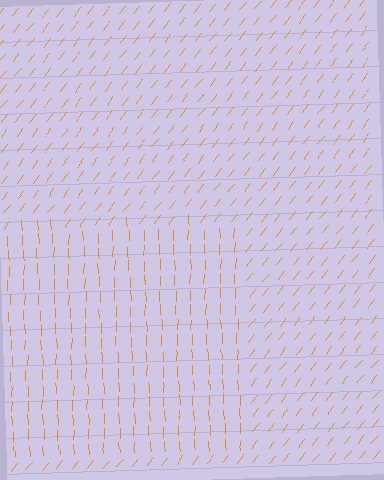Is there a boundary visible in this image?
Yes, there is a texture boundary formed by a change in line orientation.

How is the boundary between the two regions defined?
The boundary is defined purely by a change in line orientation (approximately 38 degrees difference). All lines are the same color and thickness.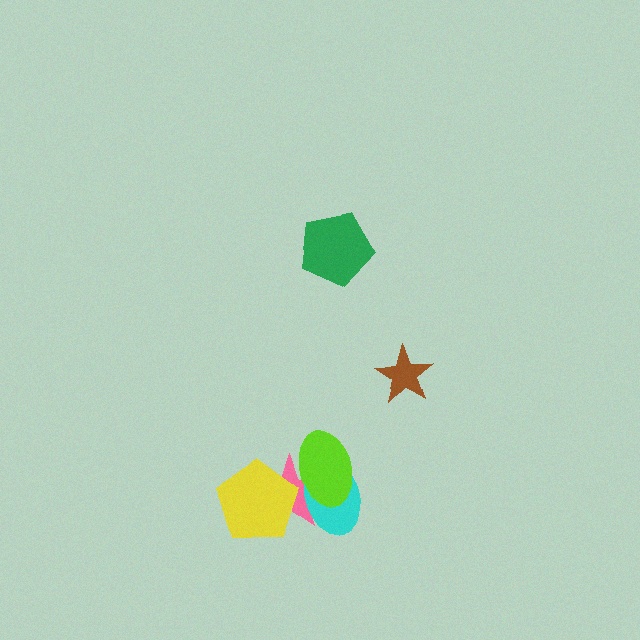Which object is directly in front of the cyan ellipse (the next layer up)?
The yellow pentagon is directly in front of the cyan ellipse.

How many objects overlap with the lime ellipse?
2 objects overlap with the lime ellipse.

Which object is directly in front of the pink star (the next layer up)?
The cyan ellipse is directly in front of the pink star.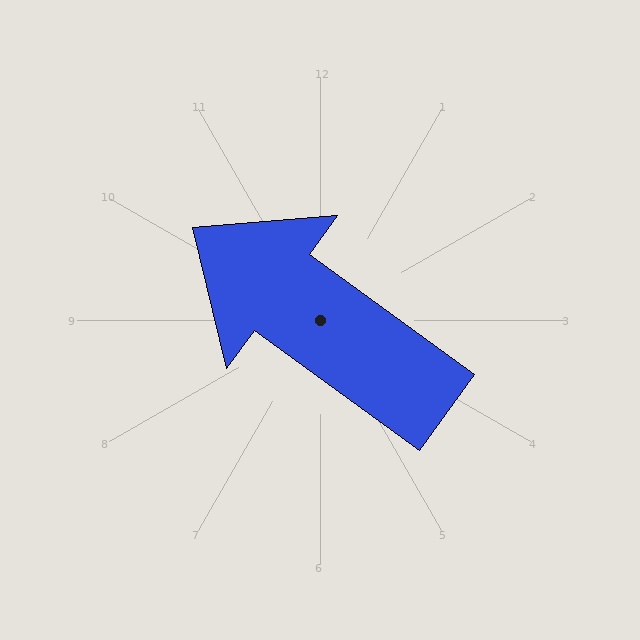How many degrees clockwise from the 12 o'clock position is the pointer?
Approximately 306 degrees.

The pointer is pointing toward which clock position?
Roughly 10 o'clock.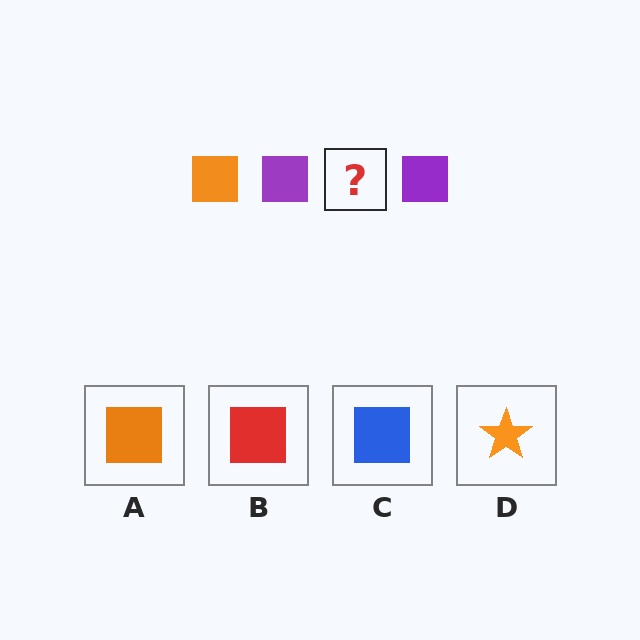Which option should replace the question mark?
Option A.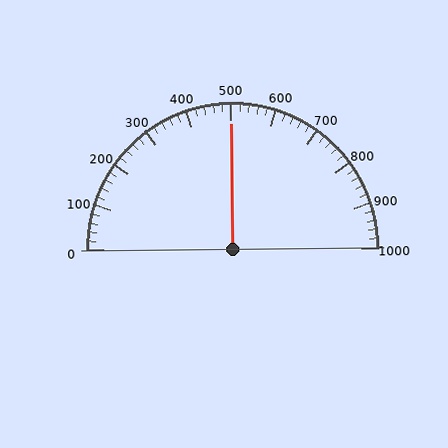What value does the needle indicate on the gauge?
The needle indicates approximately 500.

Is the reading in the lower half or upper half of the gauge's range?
The reading is in the upper half of the range (0 to 1000).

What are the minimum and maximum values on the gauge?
The gauge ranges from 0 to 1000.